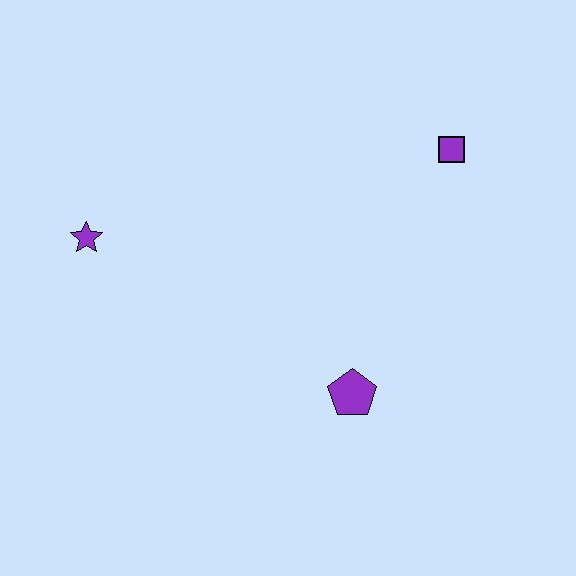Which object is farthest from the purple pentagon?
The purple star is farthest from the purple pentagon.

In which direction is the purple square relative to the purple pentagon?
The purple square is above the purple pentagon.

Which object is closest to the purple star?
The purple pentagon is closest to the purple star.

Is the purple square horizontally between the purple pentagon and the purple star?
No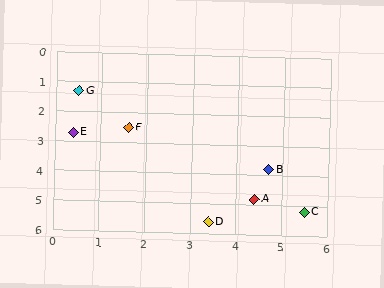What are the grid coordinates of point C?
Point C is at approximately (5.5, 5.2).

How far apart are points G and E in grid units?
Points G and E are about 1.4 grid units apart.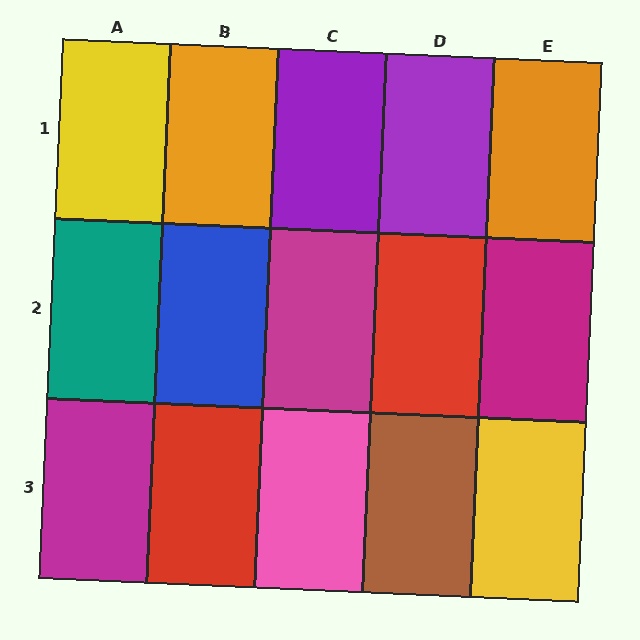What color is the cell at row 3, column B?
Red.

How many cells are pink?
1 cell is pink.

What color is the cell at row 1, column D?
Purple.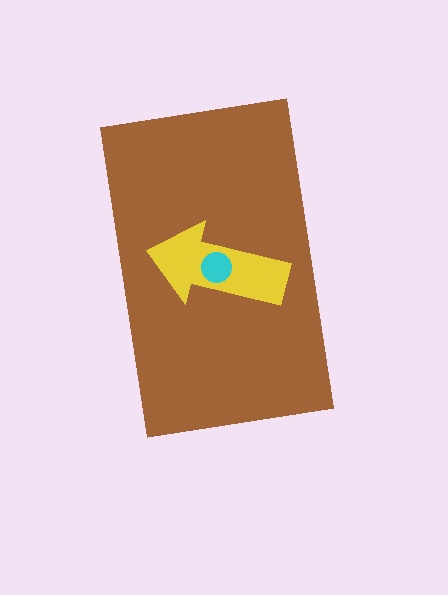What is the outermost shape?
The brown rectangle.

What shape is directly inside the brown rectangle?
The yellow arrow.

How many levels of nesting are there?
3.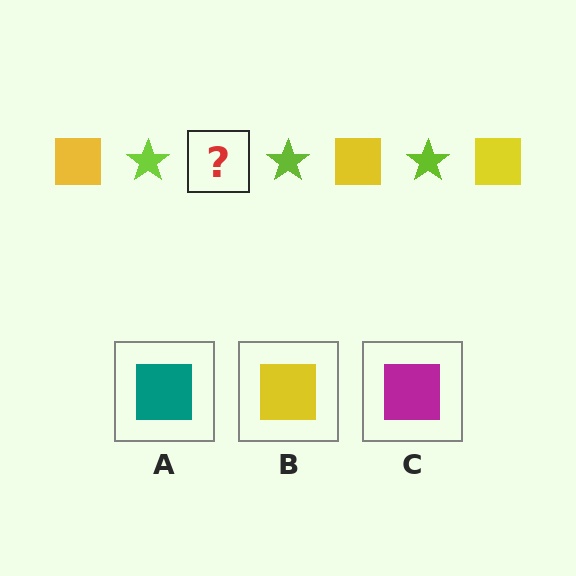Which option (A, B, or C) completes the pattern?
B.